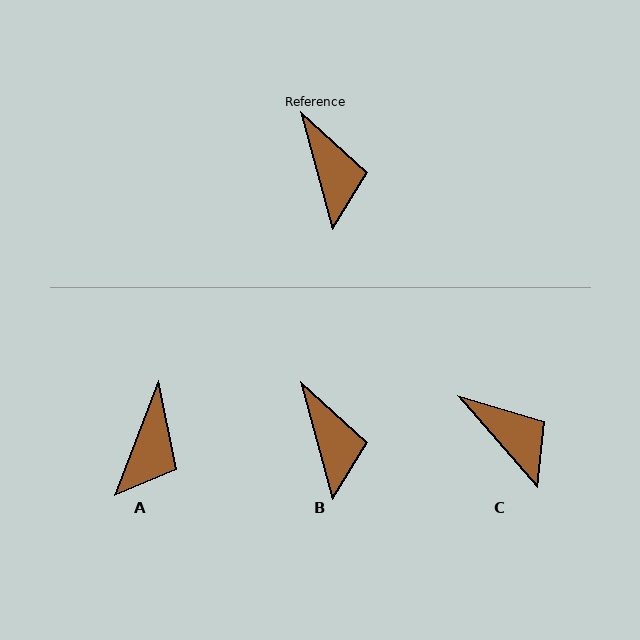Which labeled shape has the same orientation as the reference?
B.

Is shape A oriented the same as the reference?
No, it is off by about 36 degrees.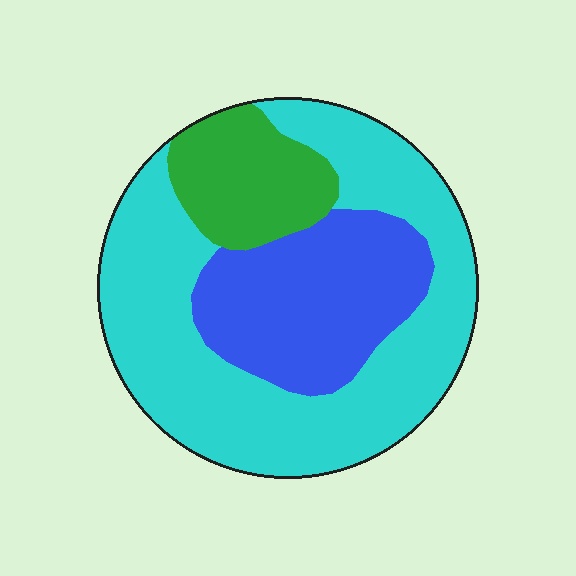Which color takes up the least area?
Green, at roughly 15%.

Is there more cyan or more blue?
Cyan.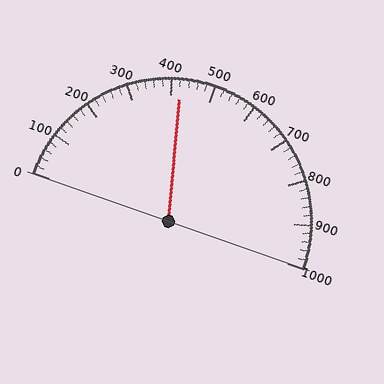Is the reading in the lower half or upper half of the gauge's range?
The reading is in the lower half of the range (0 to 1000).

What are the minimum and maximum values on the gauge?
The gauge ranges from 0 to 1000.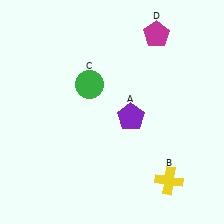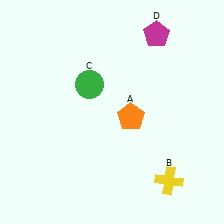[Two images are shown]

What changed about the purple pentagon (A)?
In Image 1, A is purple. In Image 2, it changed to orange.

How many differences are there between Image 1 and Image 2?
There is 1 difference between the two images.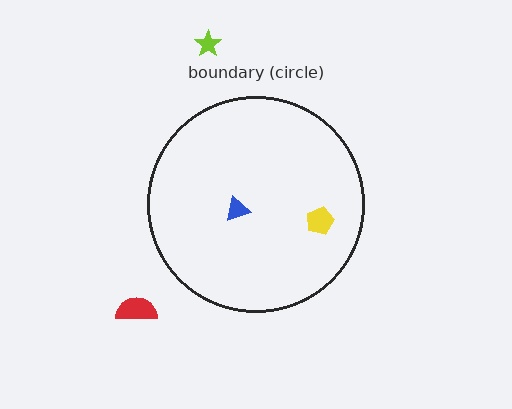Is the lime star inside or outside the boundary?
Outside.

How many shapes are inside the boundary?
2 inside, 2 outside.